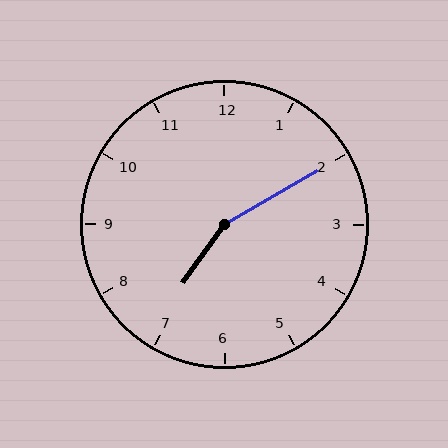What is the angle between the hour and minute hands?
Approximately 155 degrees.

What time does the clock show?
7:10.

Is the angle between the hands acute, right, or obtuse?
It is obtuse.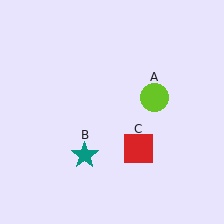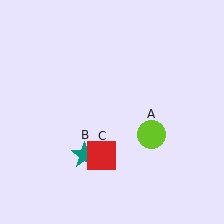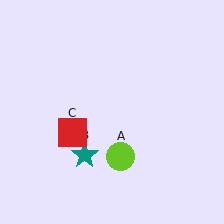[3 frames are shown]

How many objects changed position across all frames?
2 objects changed position: lime circle (object A), red square (object C).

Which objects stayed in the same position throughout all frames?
Teal star (object B) remained stationary.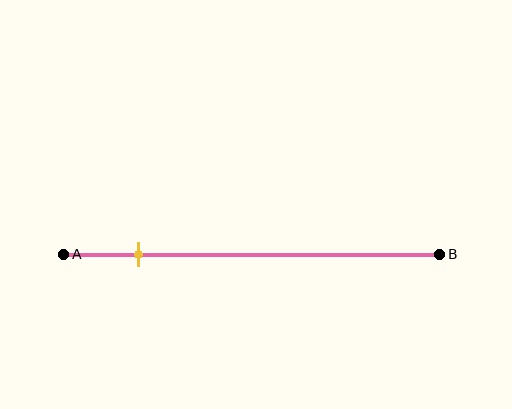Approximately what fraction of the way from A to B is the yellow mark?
The yellow mark is approximately 20% of the way from A to B.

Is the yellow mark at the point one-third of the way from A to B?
No, the mark is at about 20% from A, not at the 33% one-third point.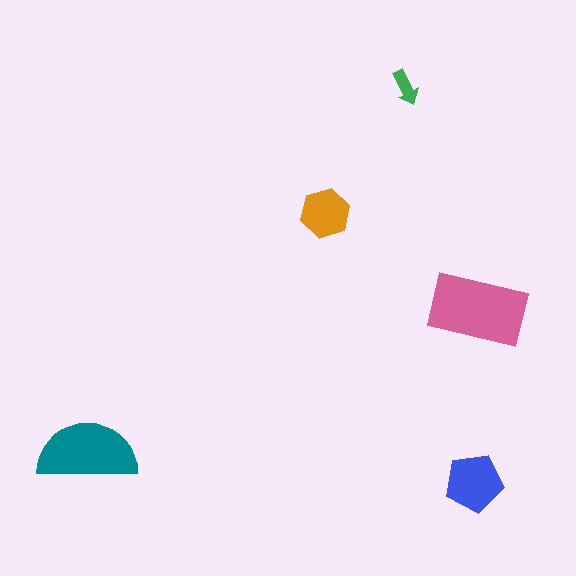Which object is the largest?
The pink rectangle.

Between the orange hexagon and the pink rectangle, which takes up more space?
The pink rectangle.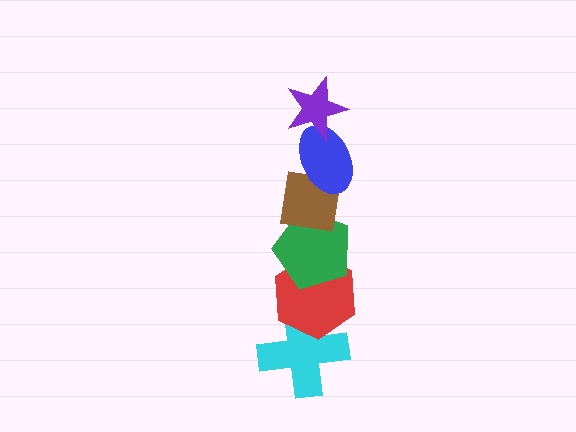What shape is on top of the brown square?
The blue ellipse is on top of the brown square.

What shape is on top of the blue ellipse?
The purple star is on top of the blue ellipse.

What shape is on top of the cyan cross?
The red hexagon is on top of the cyan cross.